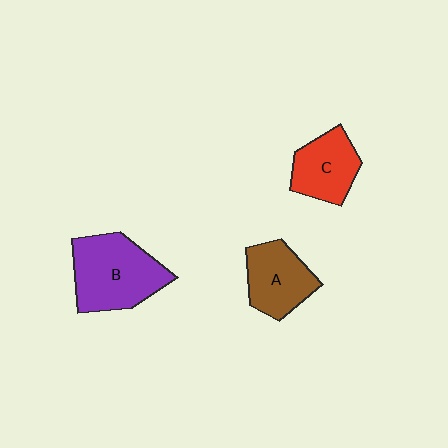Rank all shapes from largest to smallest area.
From largest to smallest: B (purple), A (brown), C (red).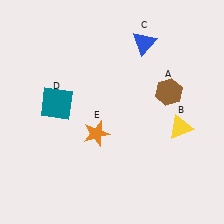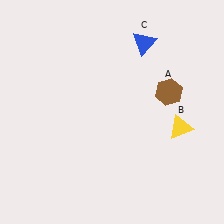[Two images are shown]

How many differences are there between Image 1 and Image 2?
There are 2 differences between the two images.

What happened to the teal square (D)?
The teal square (D) was removed in Image 2. It was in the top-left area of Image 1.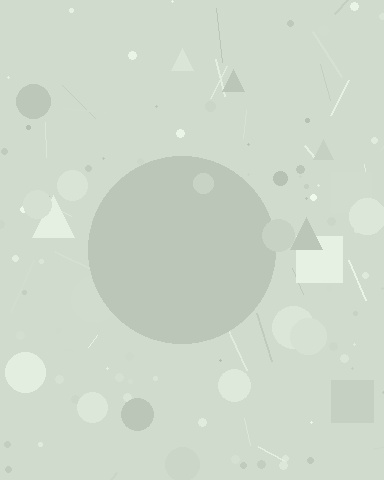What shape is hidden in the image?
A circle is hidden in the image.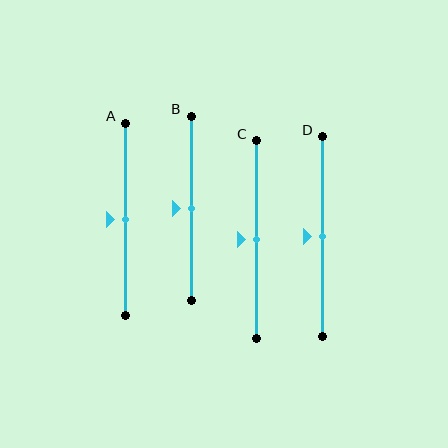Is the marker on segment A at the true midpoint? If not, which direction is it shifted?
Yes, the marker on segment A is at the true midpoint.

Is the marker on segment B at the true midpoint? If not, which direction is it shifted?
Yes, the marker on segment B is at the true midpoint.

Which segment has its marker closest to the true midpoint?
Segment A has its marker closest to the true midpoint.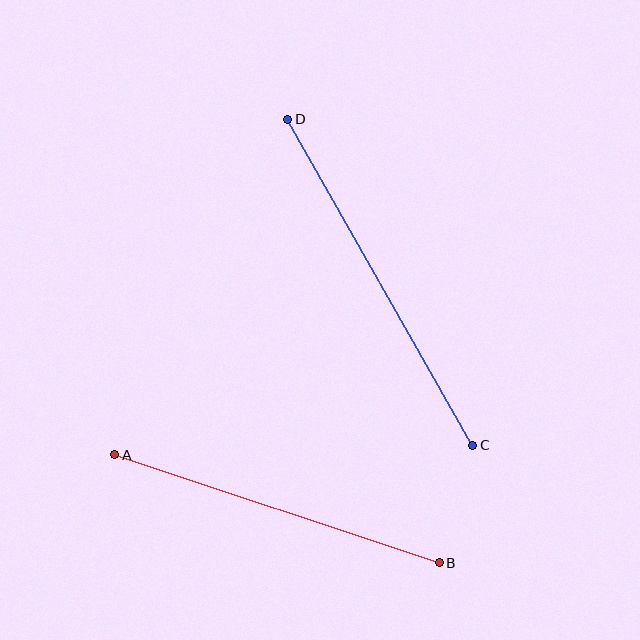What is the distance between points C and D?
The distance is approximately 375 pixels.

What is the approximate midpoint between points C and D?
The midpoint is at approximately (380, 282) pixels.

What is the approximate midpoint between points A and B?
The midpoint is at approximately (277, 509) pixels.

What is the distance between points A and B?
The distance is approximately 342 pixels.